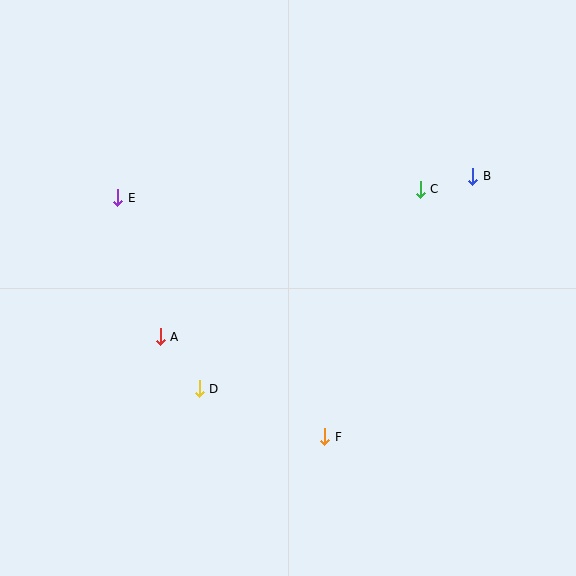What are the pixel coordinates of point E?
Point E is at (118, 198).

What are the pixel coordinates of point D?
Point D is at (199, 389).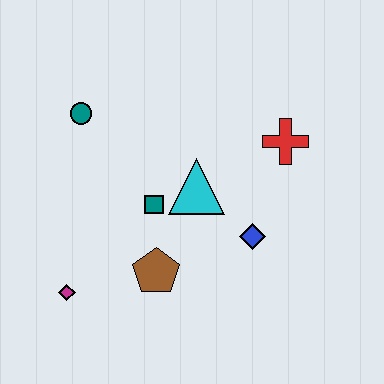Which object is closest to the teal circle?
The teal square is closest to the teal circle.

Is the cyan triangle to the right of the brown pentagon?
Yes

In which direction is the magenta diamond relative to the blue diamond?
The magenta diamond is to the left of the blue diamond.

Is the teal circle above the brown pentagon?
Yes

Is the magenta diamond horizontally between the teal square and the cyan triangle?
No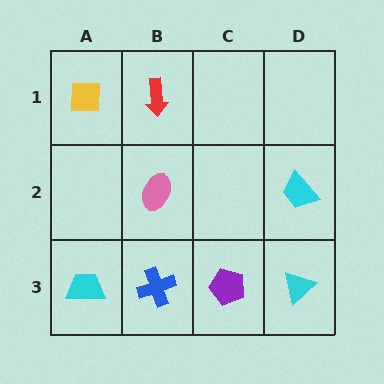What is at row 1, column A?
A yellow square.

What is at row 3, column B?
A blue cross.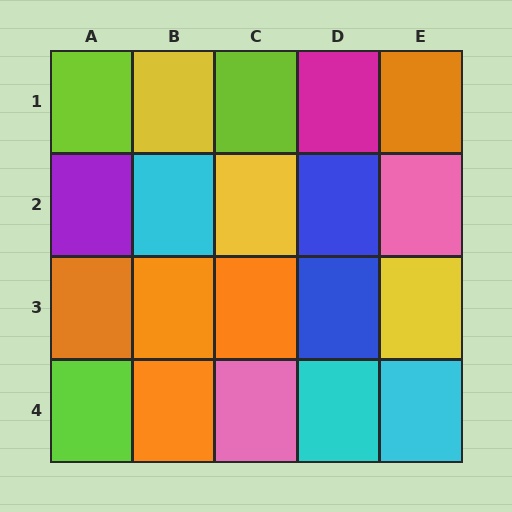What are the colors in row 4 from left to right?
Lime, orange, pink, cyan, cyan.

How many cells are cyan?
3 cells are cyan.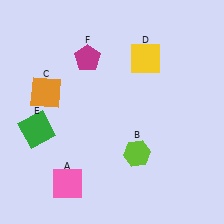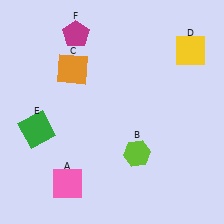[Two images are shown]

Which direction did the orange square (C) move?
The orange square (C) moved right.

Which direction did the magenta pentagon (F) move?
The magenta pentagon (F) moved up.